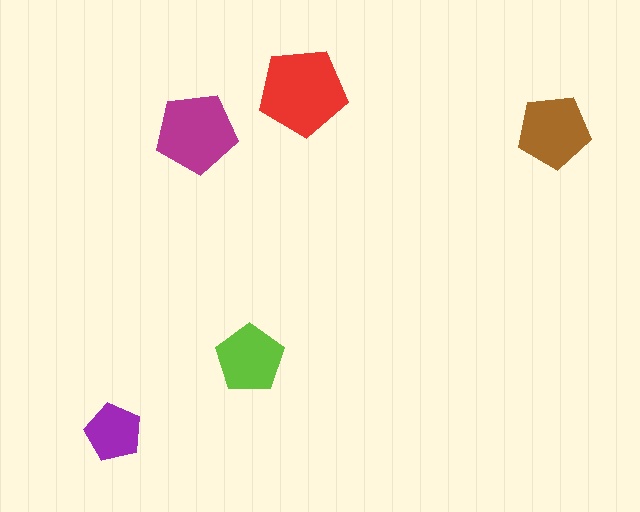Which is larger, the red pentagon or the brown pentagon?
The red one.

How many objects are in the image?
There are 5 objects in the image.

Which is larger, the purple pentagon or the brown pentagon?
The brown one.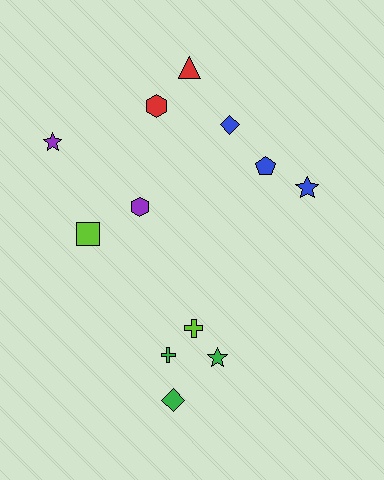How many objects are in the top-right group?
There are 3 objects.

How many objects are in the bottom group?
There are 4 objects.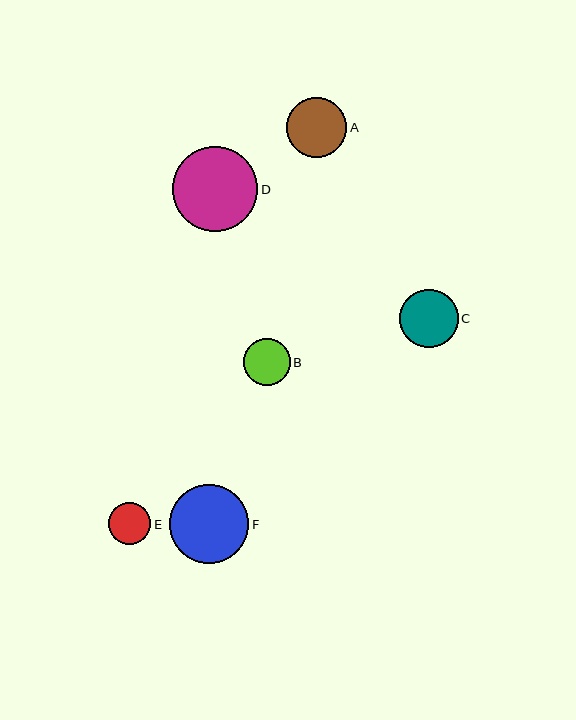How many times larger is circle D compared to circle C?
Circle D is approximately 1.5 times the size of circle C.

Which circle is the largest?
Circle D is the largest with a size of approximately 85 pixels.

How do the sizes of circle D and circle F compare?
Circle D and circle F are approximately the same size.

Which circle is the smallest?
Circle E is the smallest with a size of approximately 42 pixels.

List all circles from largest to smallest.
From largest to smallest: D, F, A, C, B, E.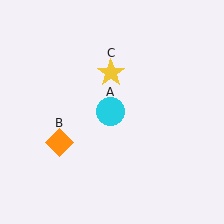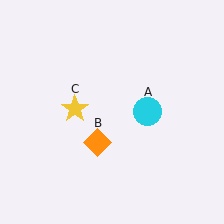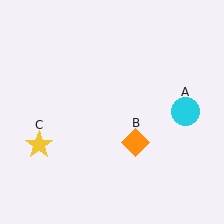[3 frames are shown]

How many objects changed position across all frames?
3 objects changed position: cyan circle (object A), orange diamond (object B), yellow star (object C).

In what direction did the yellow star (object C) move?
The yellow star (object C) moved down and to the left.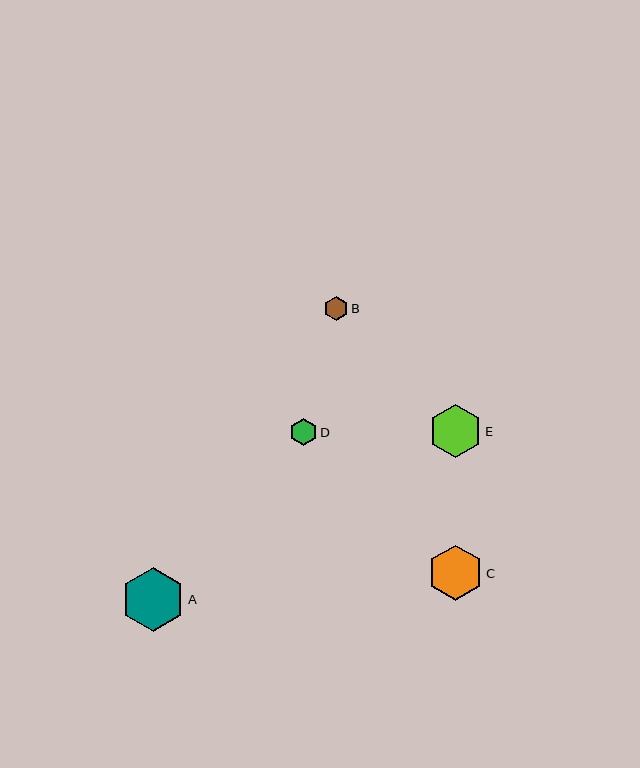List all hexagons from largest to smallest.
From largest to smallest: A, C, E, D, B.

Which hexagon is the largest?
Hexagon A is the largest with a size of approximately 64 pixels.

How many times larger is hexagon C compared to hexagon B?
Hexagon C is approximately 2.2 times the size of hexagon B.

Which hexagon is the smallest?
Hexagon B is the smallest with a size of approximately 25 pixels.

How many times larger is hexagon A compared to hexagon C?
Hexagon A is approximately 1.2 times the size of hexagon C.